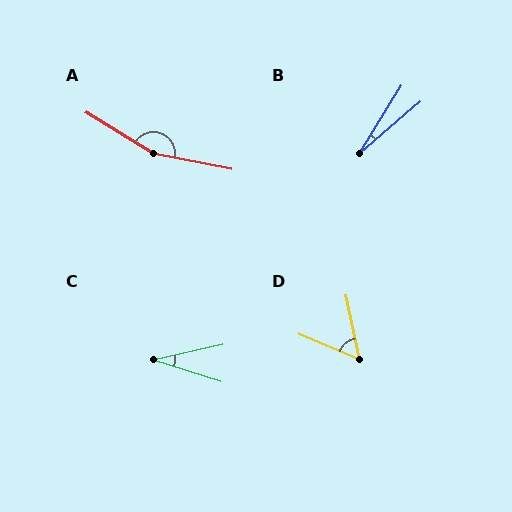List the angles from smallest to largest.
B (18°), C (31°), D (56°), A (159°).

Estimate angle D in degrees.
Approximately 56 degrees.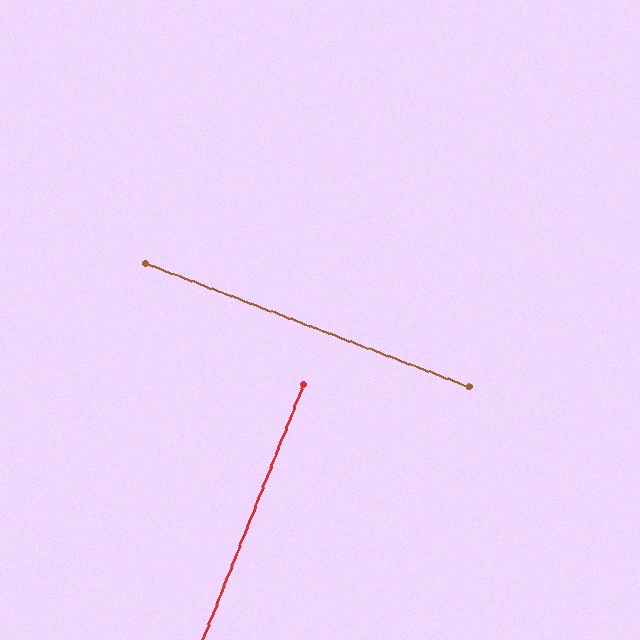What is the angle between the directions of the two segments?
Approximately 89 degrees.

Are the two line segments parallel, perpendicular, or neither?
Perpendicular — they meet at approximately 89°.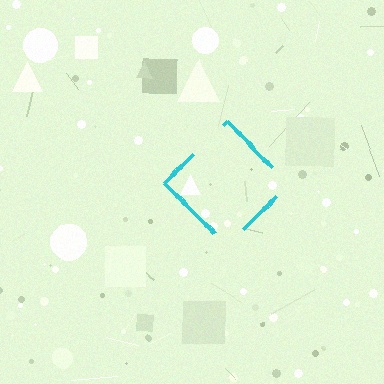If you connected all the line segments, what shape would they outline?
They would outline a diamond.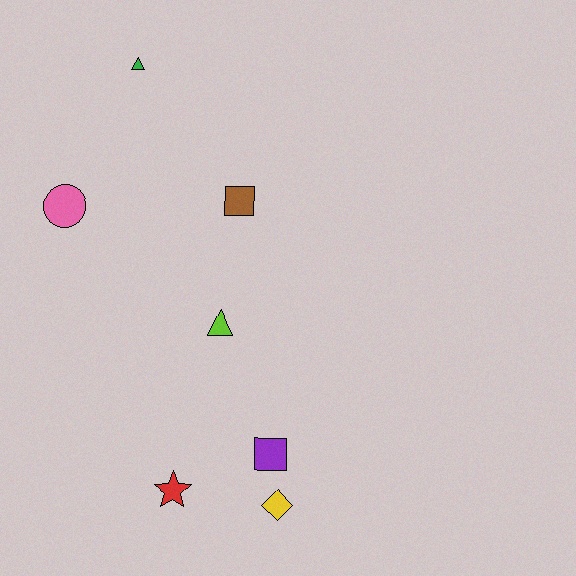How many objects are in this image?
There are 7 objects.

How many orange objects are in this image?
There are no orange objects.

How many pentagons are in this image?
There are no pentagons.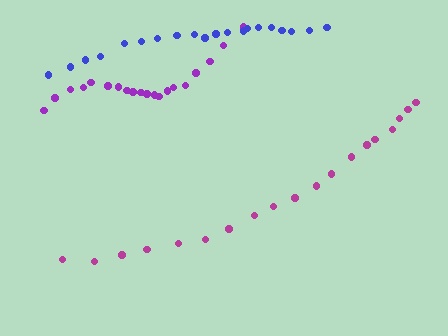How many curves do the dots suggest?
There are 3 distinct paths.